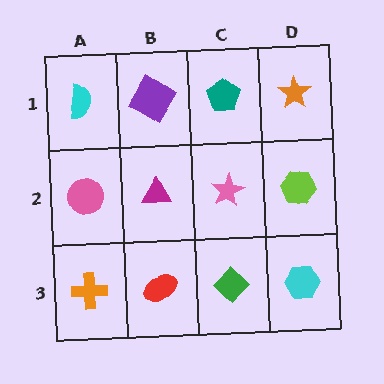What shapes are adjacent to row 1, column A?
A pink circle (row 2, column A), a purple diamond (row 1, column B).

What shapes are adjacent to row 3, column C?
A pink star (row 2, column C), a red ellipse (row 3, column B), a cyan hexagon (row 3, column D).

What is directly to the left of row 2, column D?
A pink star.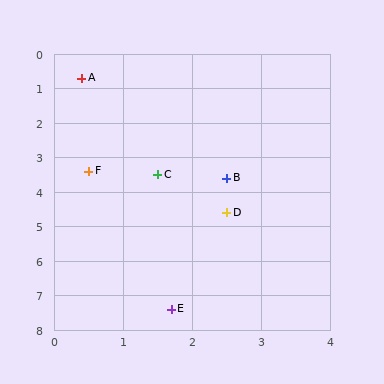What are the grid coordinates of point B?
Point B is at approximately (2.5, 3.6).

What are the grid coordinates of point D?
Point D is at approximately (2.5, 4.6).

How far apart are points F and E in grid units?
Points F and E are about 4.2 grid units apart.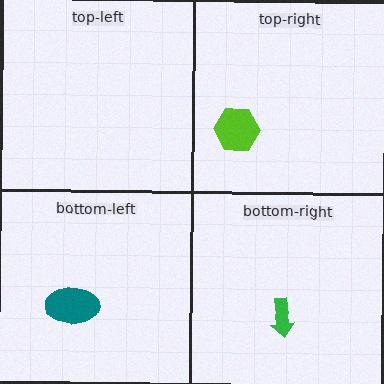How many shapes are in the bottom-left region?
1.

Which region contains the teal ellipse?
The bottom-left region.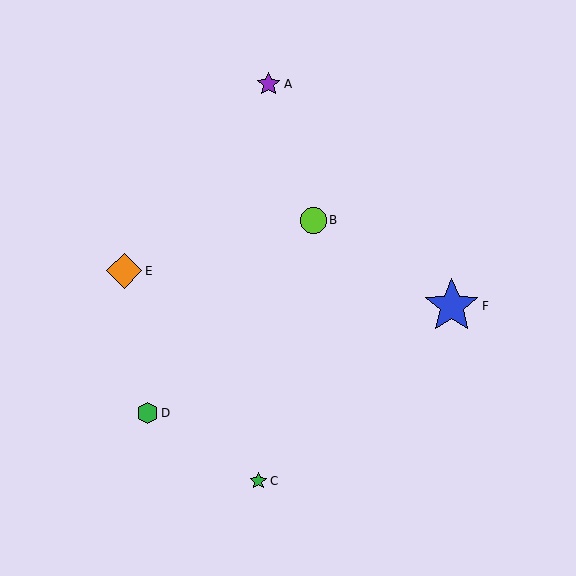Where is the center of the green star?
The center of the green star is at (258, 481).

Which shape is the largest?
The blue star (labeled F) is the largest.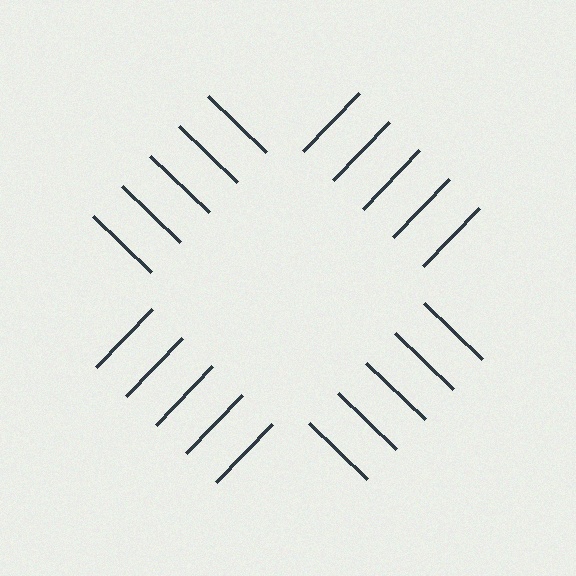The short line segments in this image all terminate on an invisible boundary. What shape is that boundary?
An illusory square — the line segments terminate on its edges but no continuous stroke is drawn.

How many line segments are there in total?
20 — 5 along each of the 4 edges.